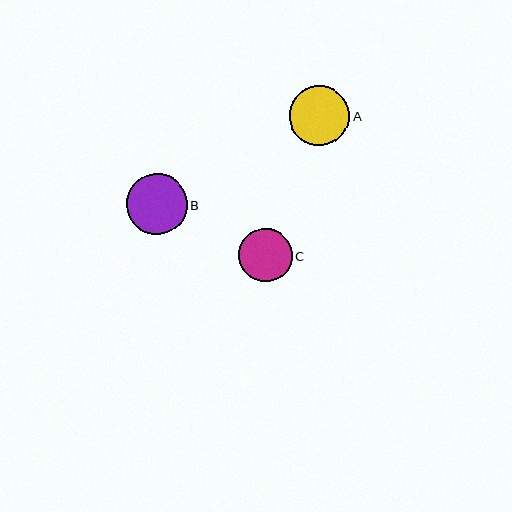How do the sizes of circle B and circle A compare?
Circle B and circle A are approximately the same size.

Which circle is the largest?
Circle B is the largest with a size of approximately 61 pixels.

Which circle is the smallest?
Circle C is the smallest with a size of approximately 53 pixels.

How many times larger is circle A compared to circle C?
Circle A is approximately 1.1 times the size of circle C.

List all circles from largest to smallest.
From largest to smallest: B, A, C.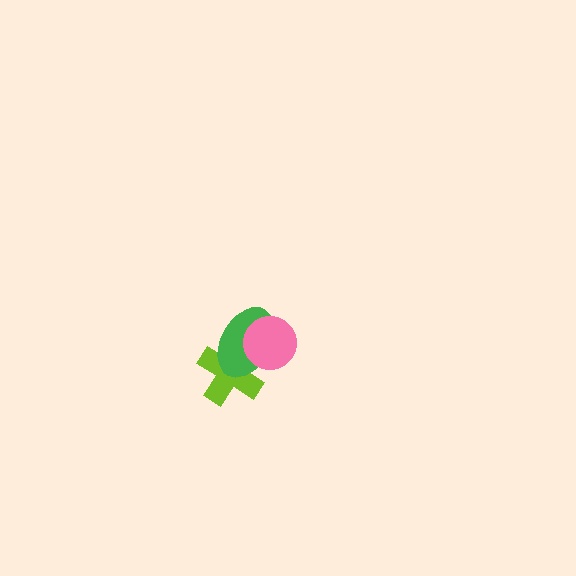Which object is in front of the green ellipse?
The pink circle is in front of the green ellipse.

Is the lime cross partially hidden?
Yes, it is partially covered by another shape.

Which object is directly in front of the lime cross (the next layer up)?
The green ellipse is directly in front of the lime cross.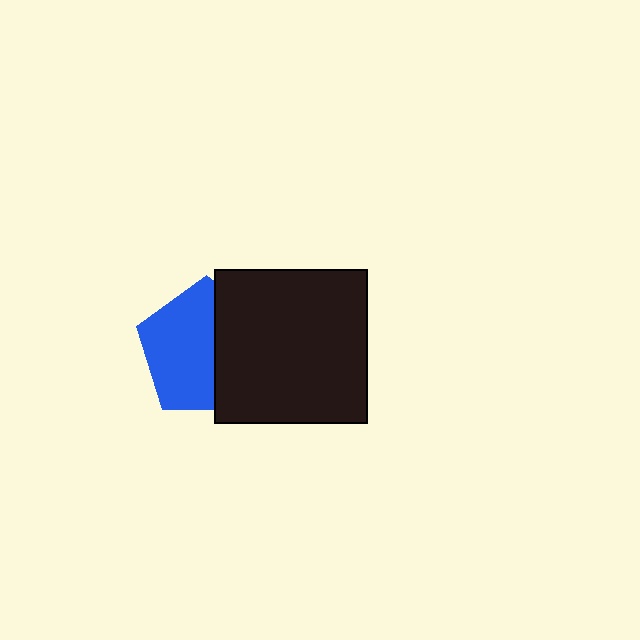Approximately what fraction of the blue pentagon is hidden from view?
Roughly 43% of the blue pentagon is hidden behind the black square.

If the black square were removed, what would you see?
You would see the complete blue pentagon.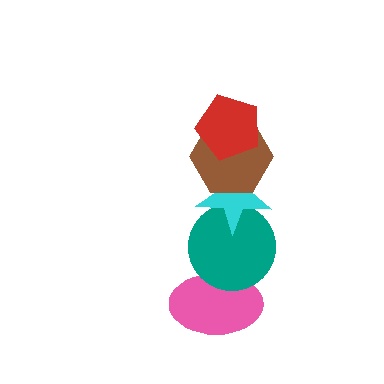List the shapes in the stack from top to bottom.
From top to bottom: the red pentagon, the brown hexagon, the cyan star, the teal circle, the pink ellipse.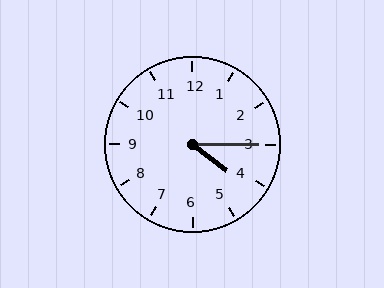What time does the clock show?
4:15.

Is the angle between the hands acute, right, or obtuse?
It is acute.